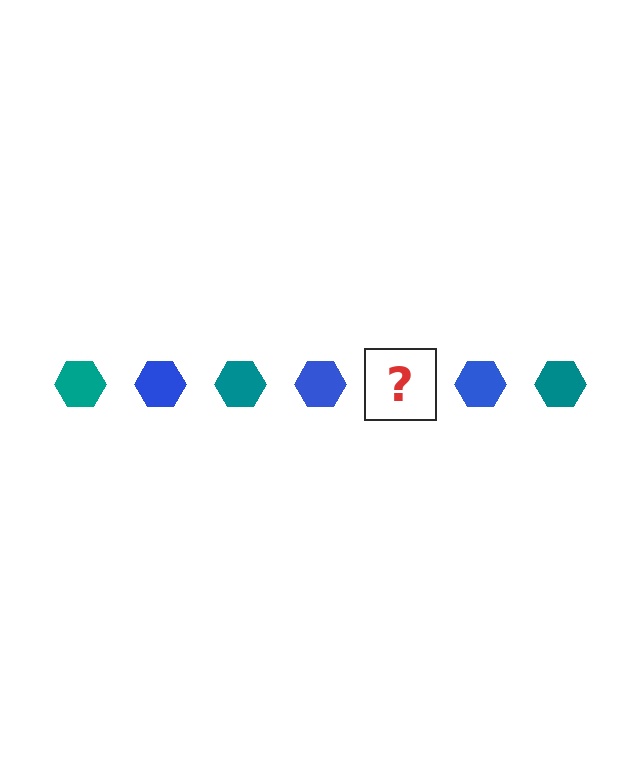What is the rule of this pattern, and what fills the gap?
The rule is that the pattern cycles through teal, blue hexagons. The gap should be filled with a teal hexagon.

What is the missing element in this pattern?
The missing element is a teal hexagon.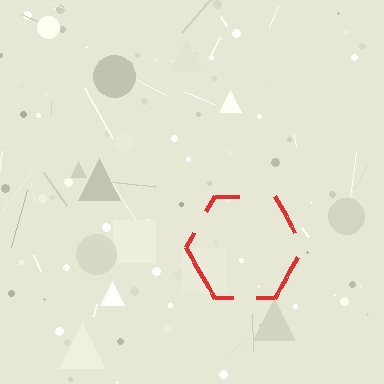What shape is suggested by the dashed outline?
The dashed outline suggests a hexagon.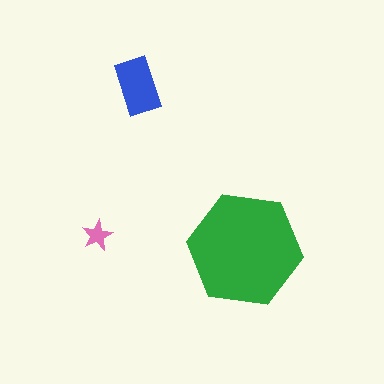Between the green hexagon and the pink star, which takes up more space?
The green hexagon.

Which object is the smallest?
The pink star.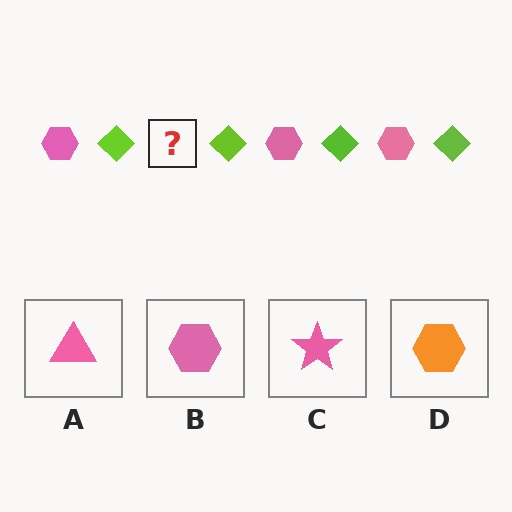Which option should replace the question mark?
Option B.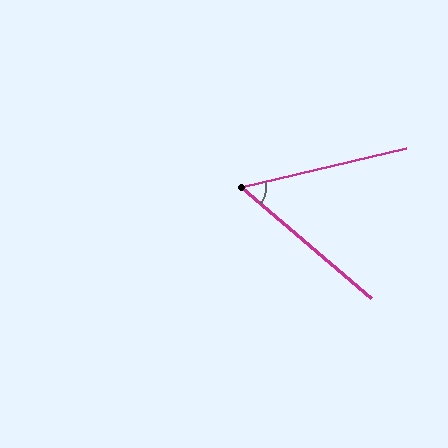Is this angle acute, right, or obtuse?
It is acute.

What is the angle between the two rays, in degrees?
Approximately 54 degrees.